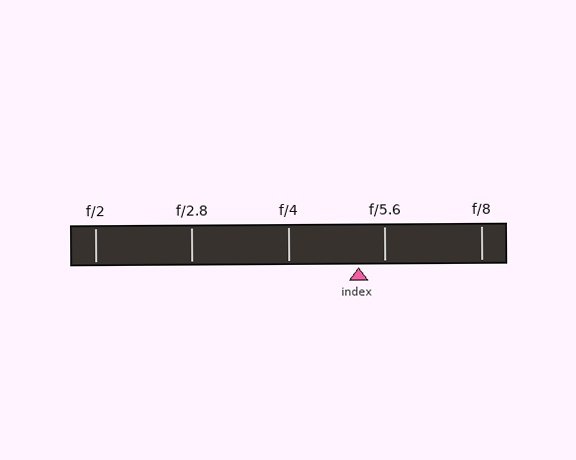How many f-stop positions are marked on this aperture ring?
There are 5 f-stop positions marked.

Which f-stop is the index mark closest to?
The index mark is closest to f/5.6.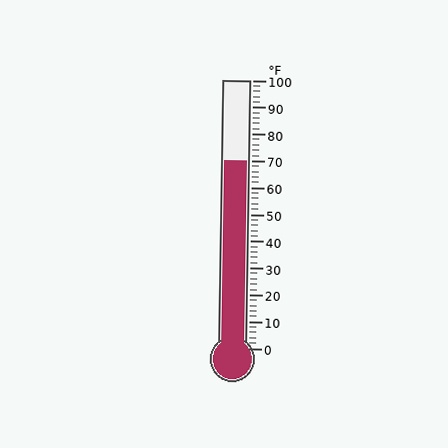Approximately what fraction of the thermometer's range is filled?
The thermometer is filled to approximately 70% of its range.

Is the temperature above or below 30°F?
The temperature is above 30°F.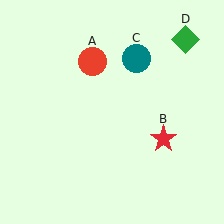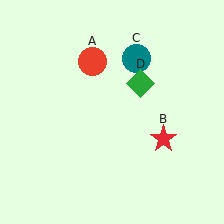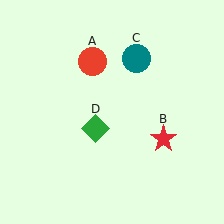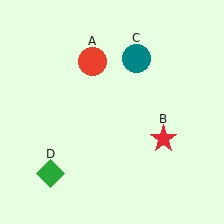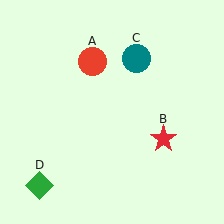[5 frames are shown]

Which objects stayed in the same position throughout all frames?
Red circle (object A) and red star (object B) and teal circle (object C) remained stationary.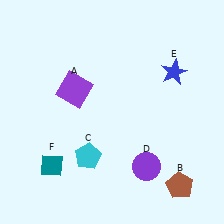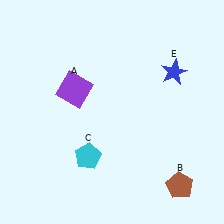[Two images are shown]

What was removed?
The purple circle (D), the teal diamond (F) were removed in Image 2.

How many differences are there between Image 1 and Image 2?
There are 2 differences between the two images.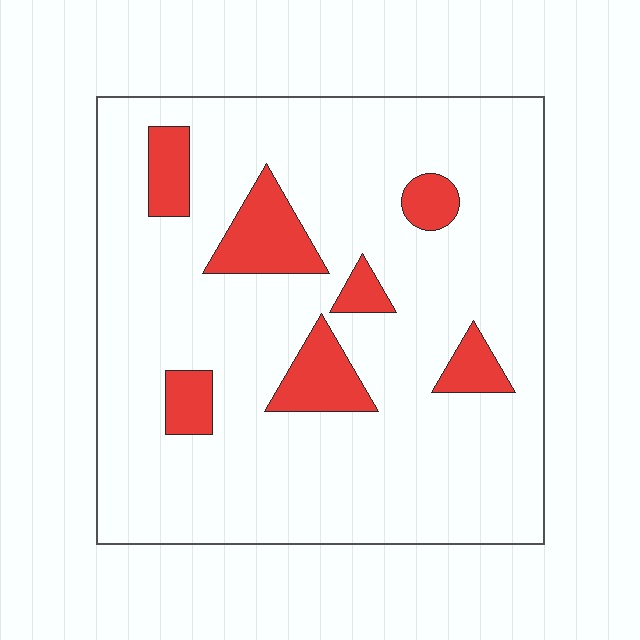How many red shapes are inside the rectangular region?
7.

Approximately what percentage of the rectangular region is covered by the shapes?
Approximately 15%.